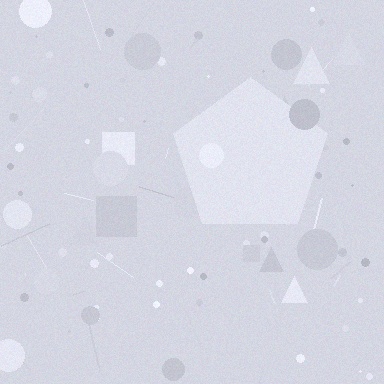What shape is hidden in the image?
A pentagon is hidden in the image.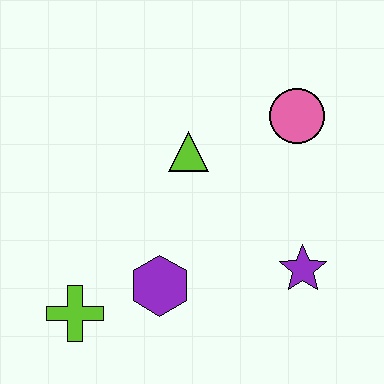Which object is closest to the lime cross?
The purple hexagon is closest to the lime cross.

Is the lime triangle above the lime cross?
Yes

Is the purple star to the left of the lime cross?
No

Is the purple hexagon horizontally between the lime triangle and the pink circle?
No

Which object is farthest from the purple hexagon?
The pink circle is farthest from the purple hexagon.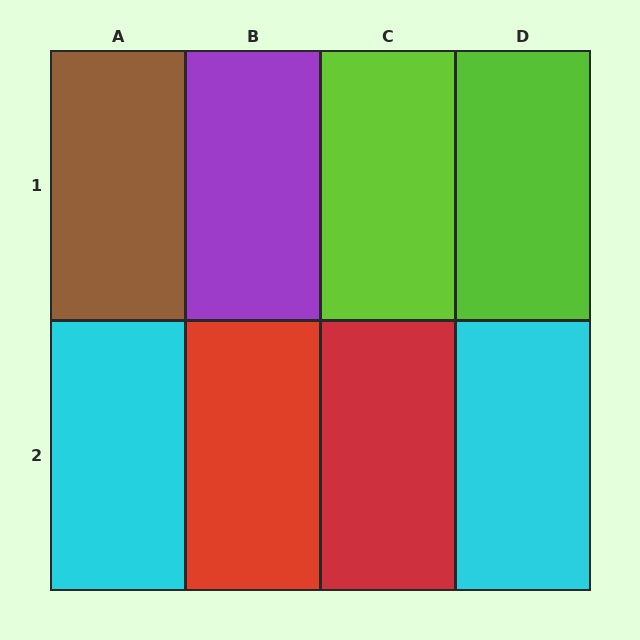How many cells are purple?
1 cell is purple.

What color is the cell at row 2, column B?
Red.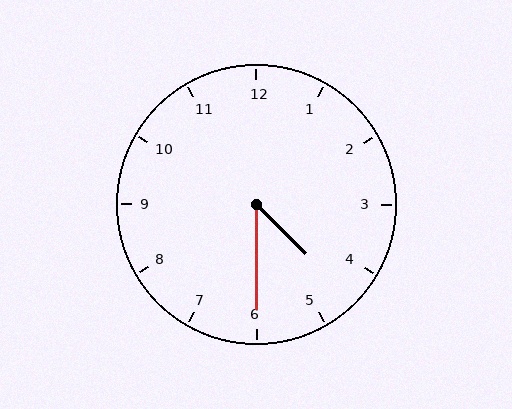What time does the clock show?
4:30.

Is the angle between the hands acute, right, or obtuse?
It is acute.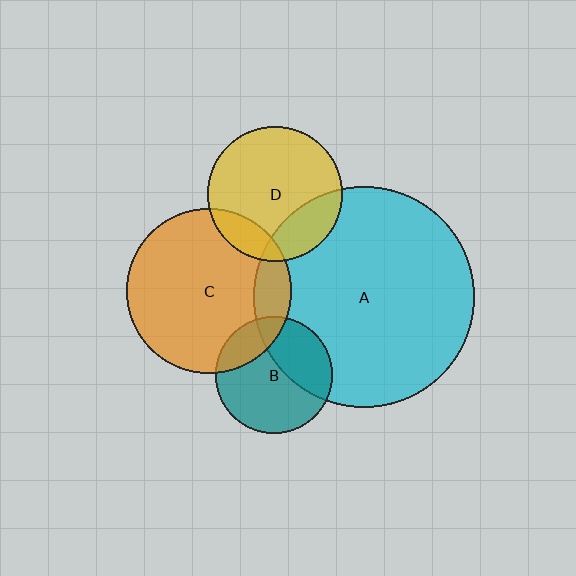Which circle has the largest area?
Circle A (cyan).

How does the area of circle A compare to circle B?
Approximately 3.6 times.